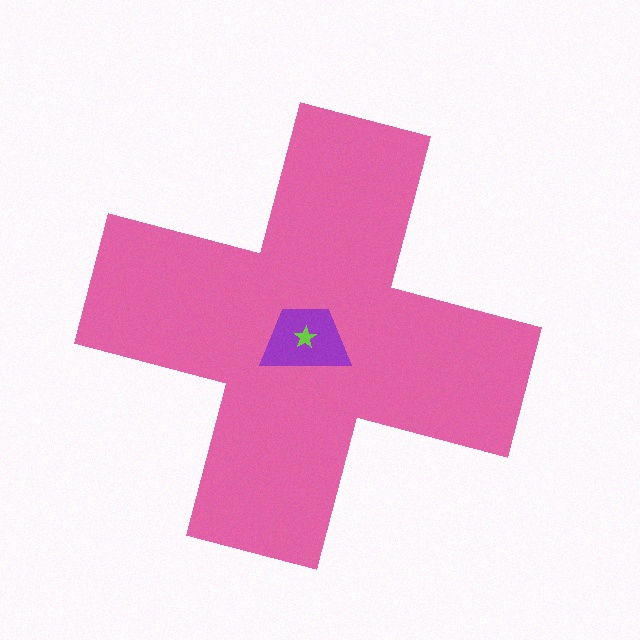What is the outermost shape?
The pink cross.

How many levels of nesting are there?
3.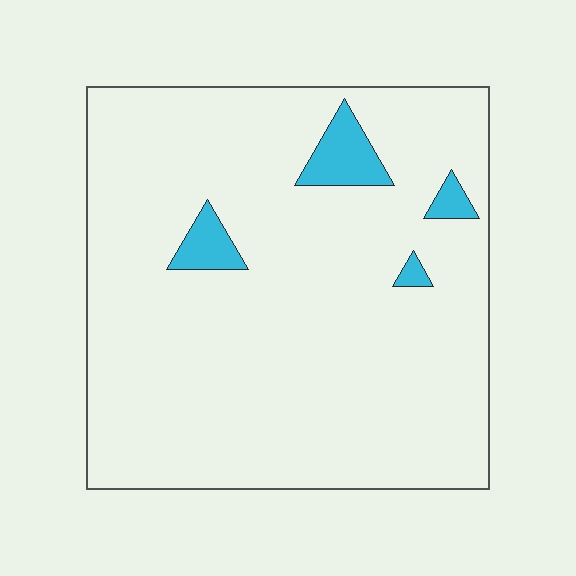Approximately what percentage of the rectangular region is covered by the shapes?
Approximately 5%.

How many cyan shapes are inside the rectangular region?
4.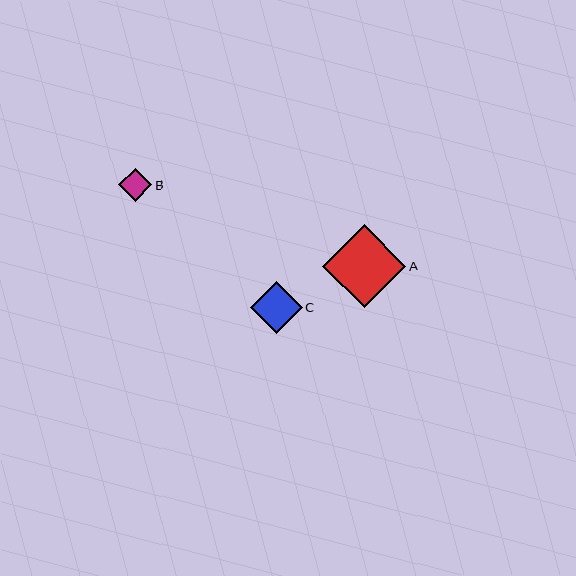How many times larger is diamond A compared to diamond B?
Diamond A is approximately 2.5 times the size of diamond B.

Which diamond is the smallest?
Diamond B is the smallest with a size of approximately 33 pixels.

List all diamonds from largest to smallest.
From largest to smallest: A, C, B.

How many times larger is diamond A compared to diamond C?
Diamond A is approximately 1.6 times the size of diamond C.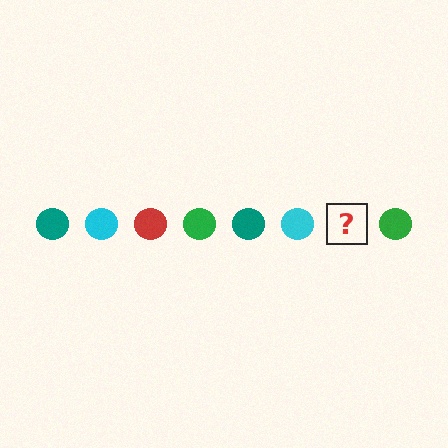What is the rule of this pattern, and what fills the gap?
The rule is that the pattern cycles through teal, cyan, red, green circles. The gap should be filled with a red circle.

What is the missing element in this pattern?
The missing element is a red circle.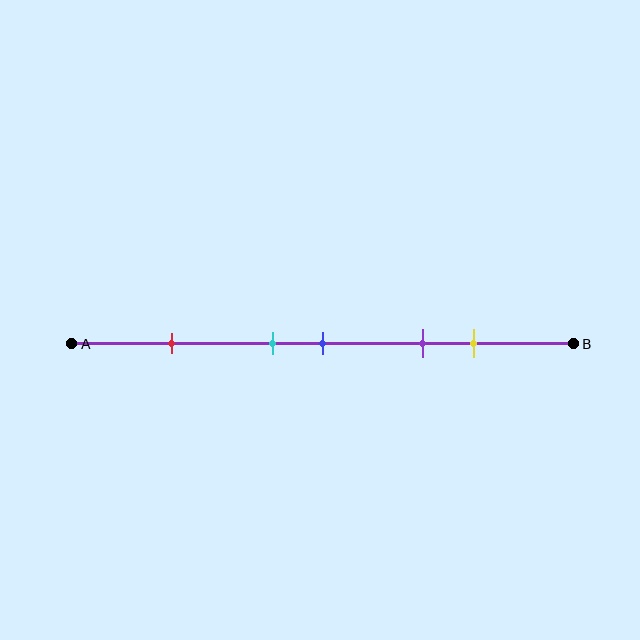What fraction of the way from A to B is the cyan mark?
The cyan mark is approximately 40% (0.4) of the way from A to B.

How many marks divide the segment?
There are 5 marks dividing the segment.